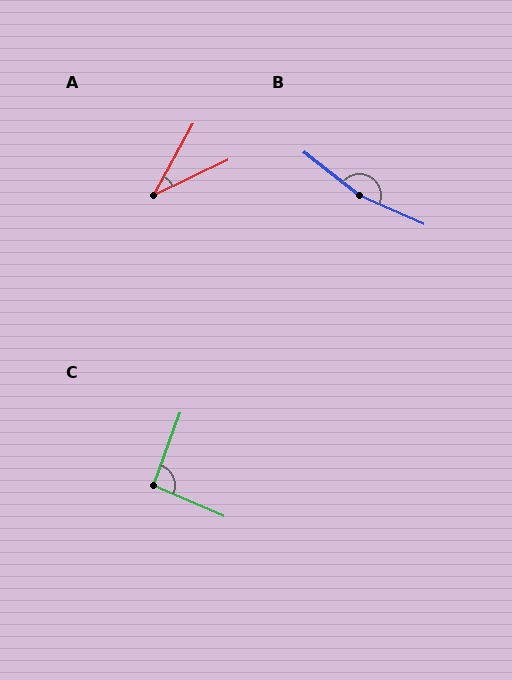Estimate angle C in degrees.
Approximately 94 degrees.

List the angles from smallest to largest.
A (35°), C (94°), B (166°).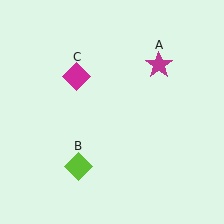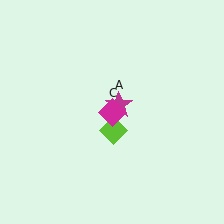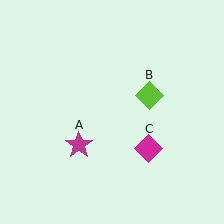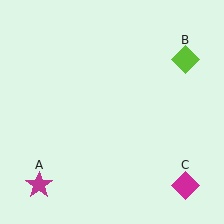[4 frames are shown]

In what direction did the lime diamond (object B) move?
The lime diamond (object B) moved up and to the right.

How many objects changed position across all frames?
3 objects changed position: magenta star (object A), lime diamond (object B), magenta diamond (object C).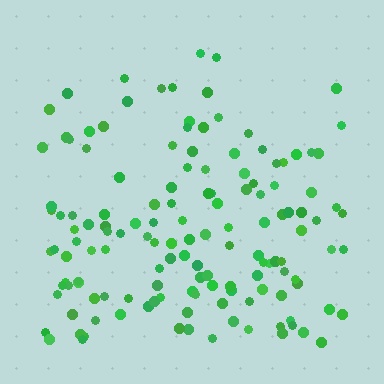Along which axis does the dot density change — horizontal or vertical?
Vertical.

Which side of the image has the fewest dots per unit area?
The top.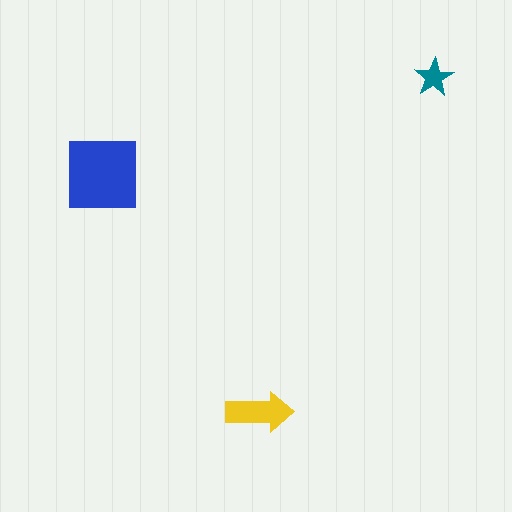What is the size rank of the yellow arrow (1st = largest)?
2nd.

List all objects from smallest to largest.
The teal star, the yellow arrow, the blue square.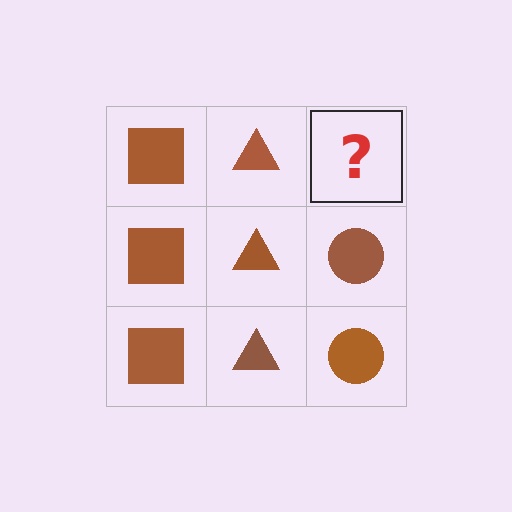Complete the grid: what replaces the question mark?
The question mark should be replaced with a brown circle.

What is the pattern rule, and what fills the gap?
The rule is that each column has a consistent shape. The gap should be filled with a brown circle.